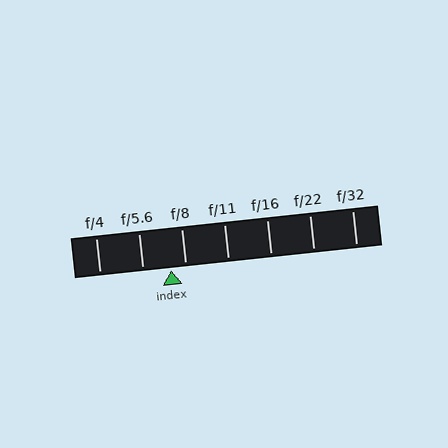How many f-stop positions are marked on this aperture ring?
There are 7 f-stop positions marked.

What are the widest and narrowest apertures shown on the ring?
The widest aperture shown is f/4 and the narrowest is f/32.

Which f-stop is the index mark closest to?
The index mark is closest to f/8.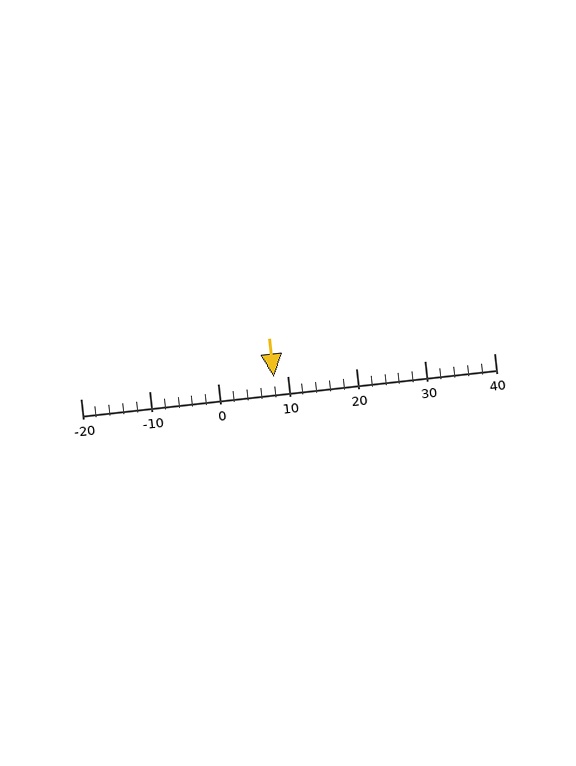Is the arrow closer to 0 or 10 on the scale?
The arrow is closer to 10.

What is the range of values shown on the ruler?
The ruler shows values from -20 to 40.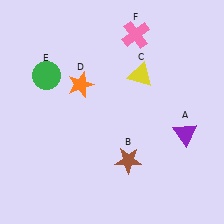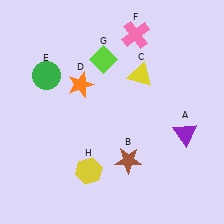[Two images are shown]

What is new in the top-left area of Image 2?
A lime diamond (G) was added in the top-left area of Image 2.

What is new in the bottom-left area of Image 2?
A yellow hexagon (H) was added in the bottom-left area of Image 2.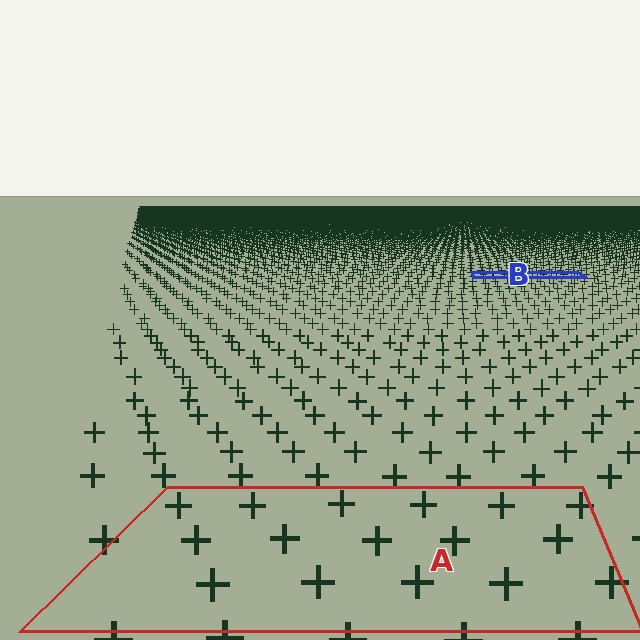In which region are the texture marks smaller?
The texture marks are smaller in region B, because it is farther away.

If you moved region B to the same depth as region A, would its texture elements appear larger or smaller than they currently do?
They would appear larger. At a closer depth, the same texture elements are projected at a bigger on-screen size.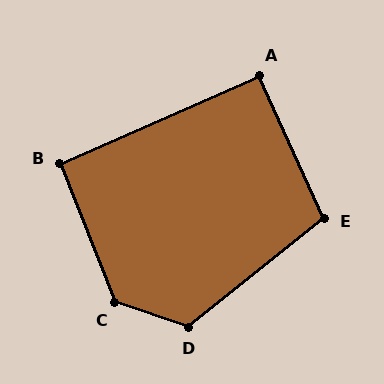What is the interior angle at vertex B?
Approximately 92 degrees (approximately right).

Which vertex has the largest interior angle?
C, at approximately 130 degrees.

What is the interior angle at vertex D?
Approximately 123 degrees (obtuse).